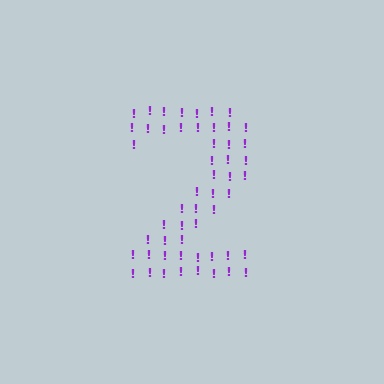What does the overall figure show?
The overall figure shows the digit 2.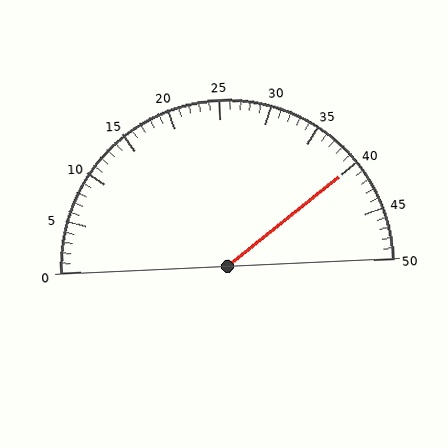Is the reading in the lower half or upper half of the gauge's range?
The reading is in the upper half of the range (0 to 50).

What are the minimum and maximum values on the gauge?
The gauge ranges from 0 to 50.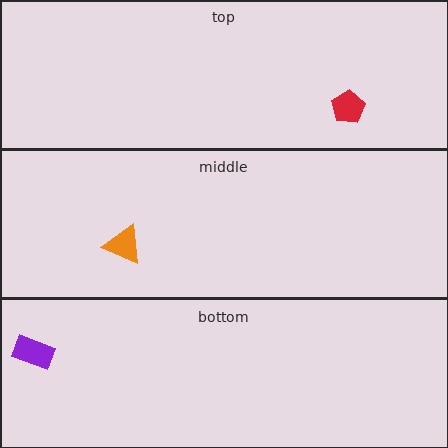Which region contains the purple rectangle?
The bottom region.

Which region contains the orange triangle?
The middle region.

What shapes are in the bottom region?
The purple rectangle.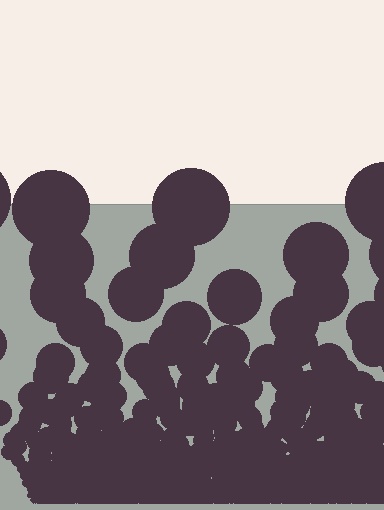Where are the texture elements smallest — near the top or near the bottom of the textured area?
Near the bottom.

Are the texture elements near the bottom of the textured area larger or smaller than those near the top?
Smaller. The gradient is inverted — elements near the bottom are smaller and denser.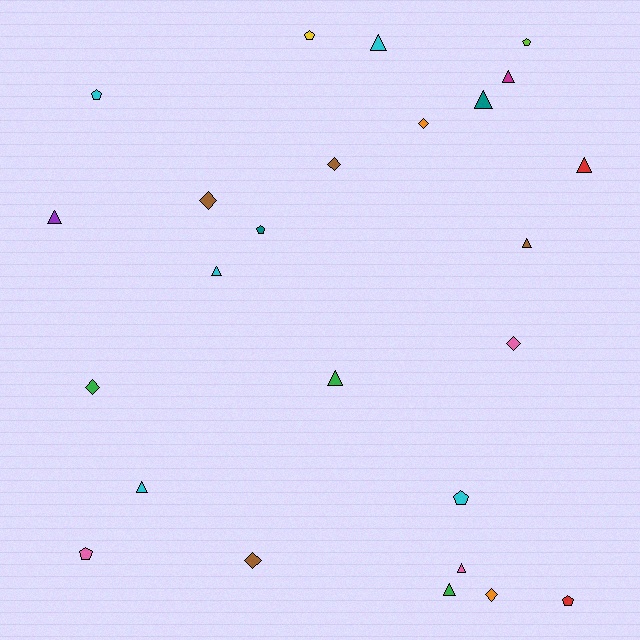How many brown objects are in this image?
There are 4 brown objects.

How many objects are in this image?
There are 25 objects.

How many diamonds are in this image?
There are 7 diamonds.